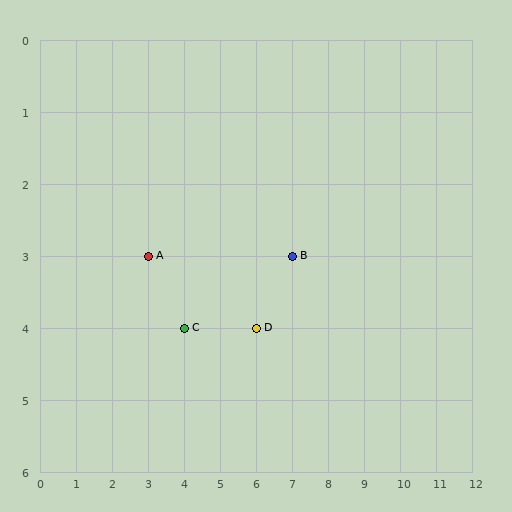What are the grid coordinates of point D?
Point D is at grid coordinates (6, 4).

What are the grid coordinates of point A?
Point A is at grid coordinates (3, 3).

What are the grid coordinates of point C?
Point C is at grid coordinates (4, 4).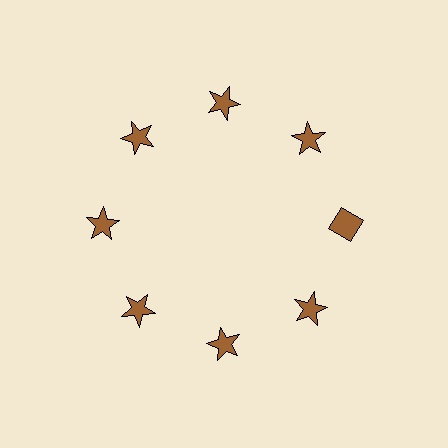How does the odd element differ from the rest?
It has a different shape: diamond instead of star.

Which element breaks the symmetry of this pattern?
The brown diamond at roughly the 3 o'clock position breaks the symmetry. All other shapes are brown stars.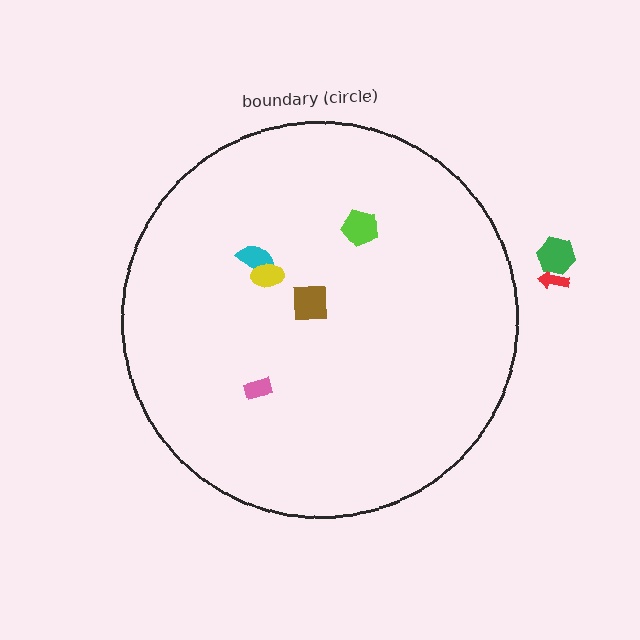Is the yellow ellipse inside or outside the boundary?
Inside.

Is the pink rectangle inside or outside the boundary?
Inside.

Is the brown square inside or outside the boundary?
Inside.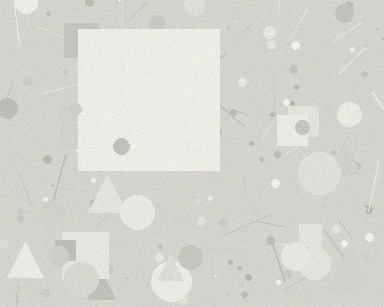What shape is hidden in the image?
A square is hidden in the image.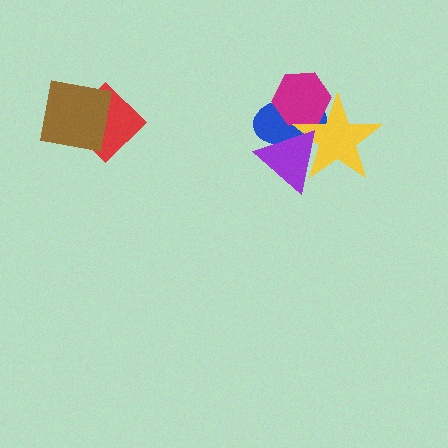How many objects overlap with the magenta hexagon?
3 objects overlap with the magenta hexagon.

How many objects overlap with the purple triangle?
3 objects overlap with the purple triangle.